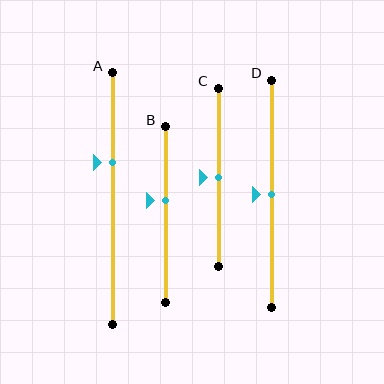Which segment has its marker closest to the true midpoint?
Segment C has its marker closest to the true midpoint.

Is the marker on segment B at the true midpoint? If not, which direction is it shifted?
No, the marker on segment B is shifted upward by about 8% of the segment length.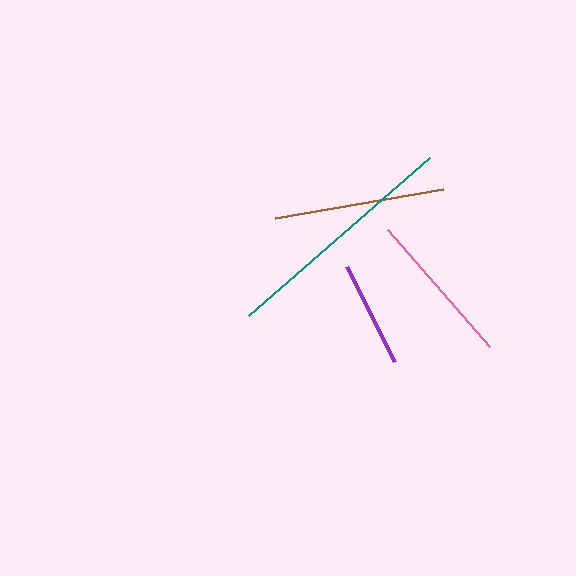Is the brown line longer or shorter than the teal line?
The teal line is longer than the brown line.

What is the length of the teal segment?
The teal segment is approximately 240 pixels long.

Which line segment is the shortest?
The purple line is the shortest at approximately 107 pixels.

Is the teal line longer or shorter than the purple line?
The teal line is longer than the purple line.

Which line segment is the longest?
The teal line is the longest at approximately 240 pixels.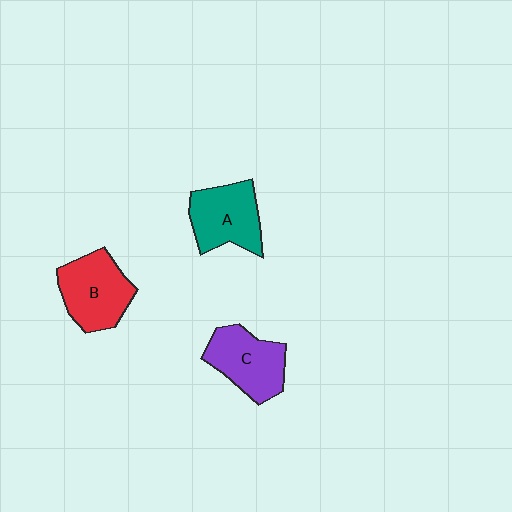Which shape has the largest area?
Shape B (red).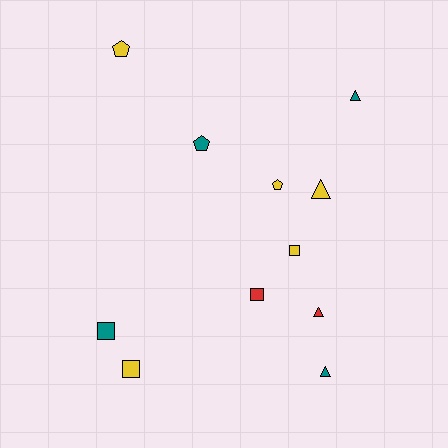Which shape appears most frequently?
Triangle, with 4 objects.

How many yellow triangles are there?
There is 1 yellow triangle.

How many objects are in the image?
There are 11 objects.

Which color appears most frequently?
Yellow, with 5 objects.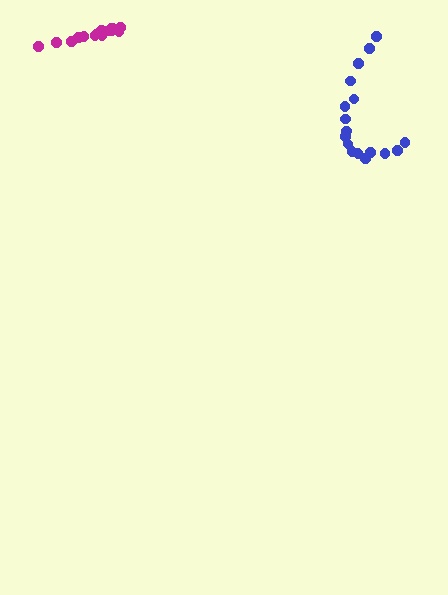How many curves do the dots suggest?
There are 2 distinct paths.